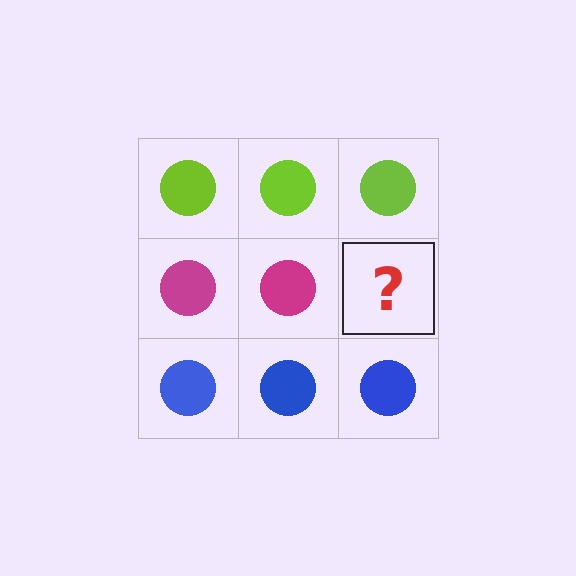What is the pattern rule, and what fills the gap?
The rule is that each row has a consistent color. The gap should be filled with a magenta circle.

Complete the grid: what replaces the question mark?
The question mark should be replaced with a magenta circle.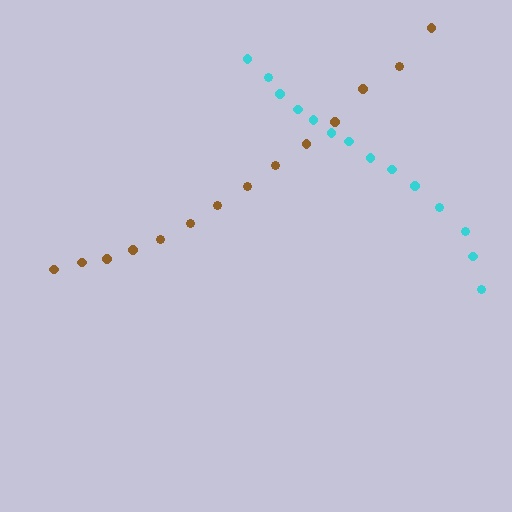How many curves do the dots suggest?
There are 2 distinct paths.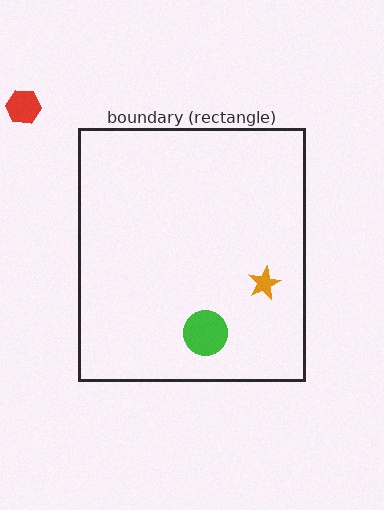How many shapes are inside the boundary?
2 inside, 1 outside.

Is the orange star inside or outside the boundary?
Inside.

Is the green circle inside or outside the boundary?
Inside.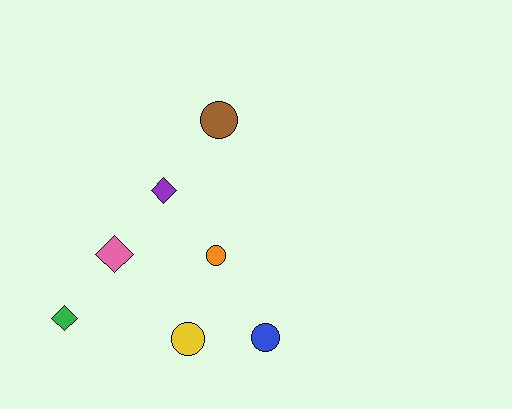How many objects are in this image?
There are 7 objects.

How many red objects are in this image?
There are no red objects.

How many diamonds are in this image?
There are 3 diamonds.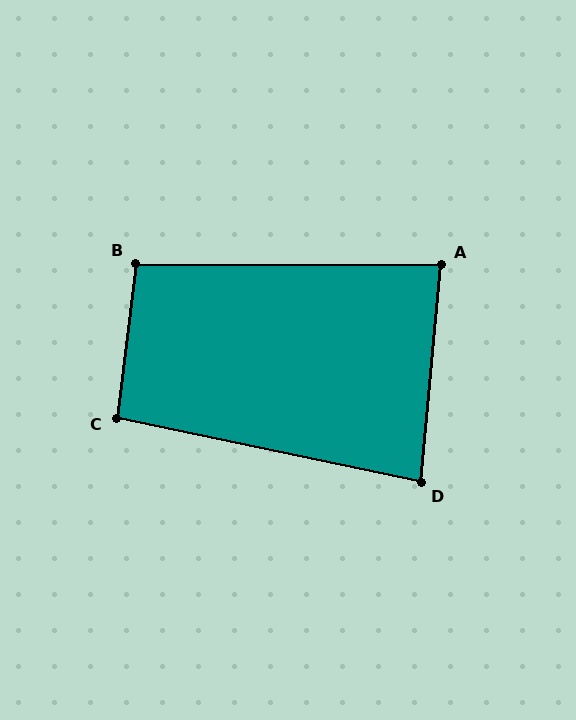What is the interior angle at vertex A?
Approximately 85 degrees (acute).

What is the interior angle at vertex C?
Approximately 95 degrees (obtuse).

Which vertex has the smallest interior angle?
D, at approximately 83 degrees.